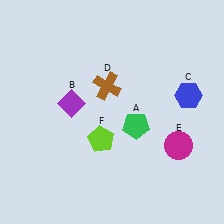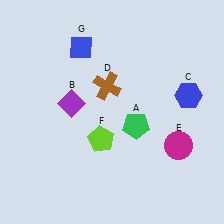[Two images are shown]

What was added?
A blue diamond (G) was added in Image 2.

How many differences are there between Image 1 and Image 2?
There is 1 difference between the two images.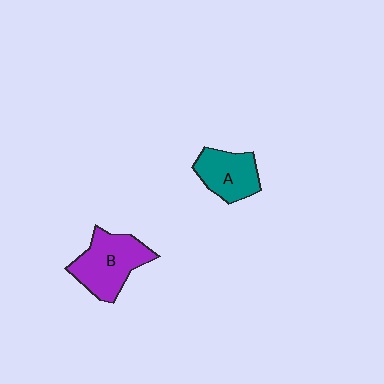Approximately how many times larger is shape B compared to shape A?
Approximately 1.4 times.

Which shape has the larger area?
Shape B (purple).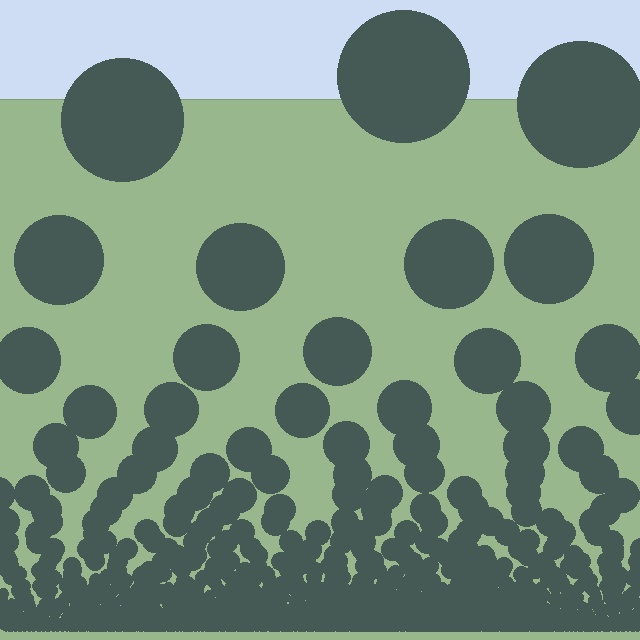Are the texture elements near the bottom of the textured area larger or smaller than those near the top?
Smaller. The gradient is inverted — elements near the bottom are smaller and denser.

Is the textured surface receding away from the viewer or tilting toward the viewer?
The surface appears to tilt toward the viewer. Texture elements get larger and sparser toward the top.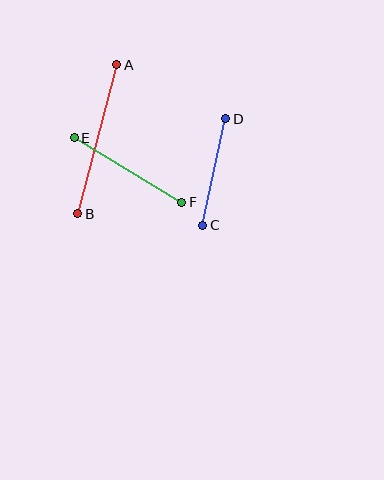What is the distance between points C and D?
The distance is approximately 109 pixels.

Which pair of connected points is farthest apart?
Points A and B are farthest apart.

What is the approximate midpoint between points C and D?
The midpoint is at approximately (214, 172) pixels.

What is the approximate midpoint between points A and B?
The midpoint is at approximately (97, 139) pixels.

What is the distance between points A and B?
The distance is approximately 154 pixels.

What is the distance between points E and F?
The distance is approximately 126 pixels.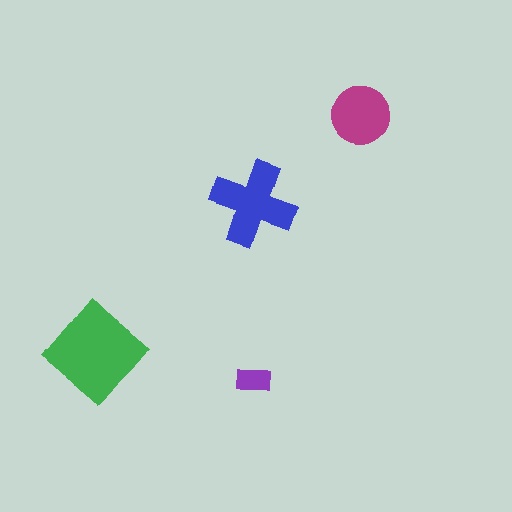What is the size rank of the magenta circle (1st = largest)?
3rd.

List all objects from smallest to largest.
The purple rectangle, the magenta circle, the blue cross, the green diamond.